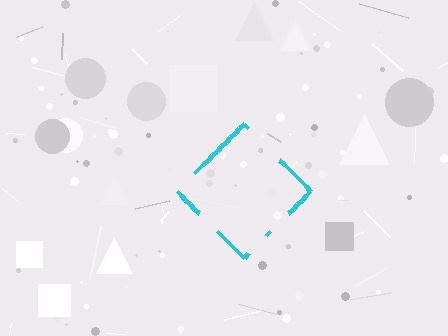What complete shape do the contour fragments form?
The contour fragments form a diamond.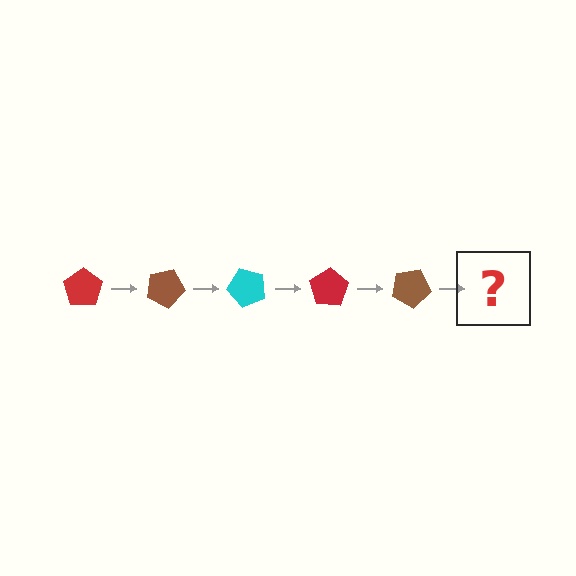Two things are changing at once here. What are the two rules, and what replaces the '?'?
The two rules are that it rotates 25 degrees each step and the color cycles through red, brown, and cyan. The '?' should be a cyan pentagon, rotated 125 degrees from the start.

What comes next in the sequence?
The next element should be a cyan pentagon, rotated 125 degrees from the start.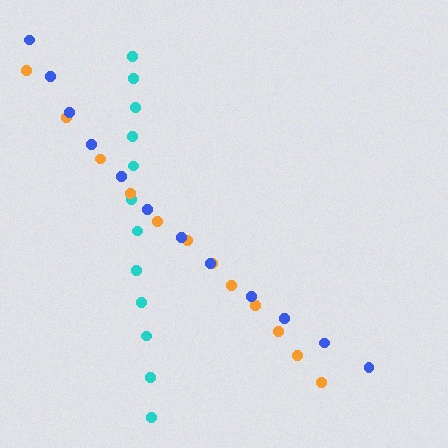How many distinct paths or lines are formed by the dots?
There are 3 distinct paths.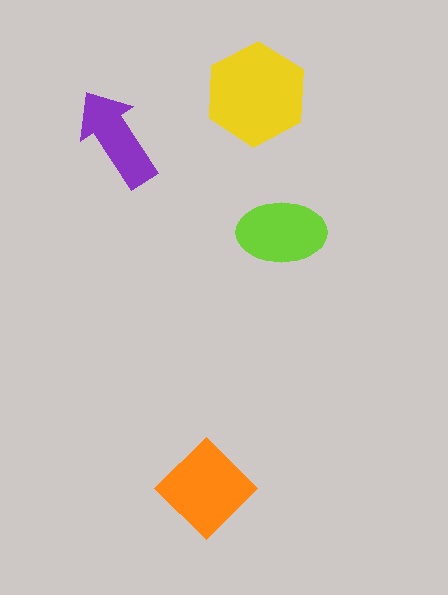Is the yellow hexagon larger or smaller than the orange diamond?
Larger.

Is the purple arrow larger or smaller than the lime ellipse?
Smaller.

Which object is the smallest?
The purple arrow.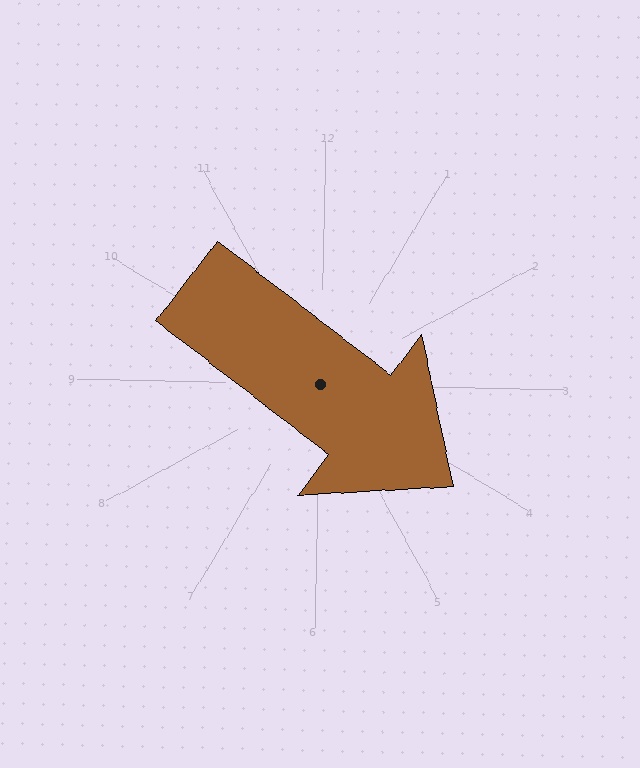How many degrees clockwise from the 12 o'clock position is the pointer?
Approximately 126 degrees.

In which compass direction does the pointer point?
Southeast.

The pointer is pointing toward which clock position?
Roughly 4 o'clock.